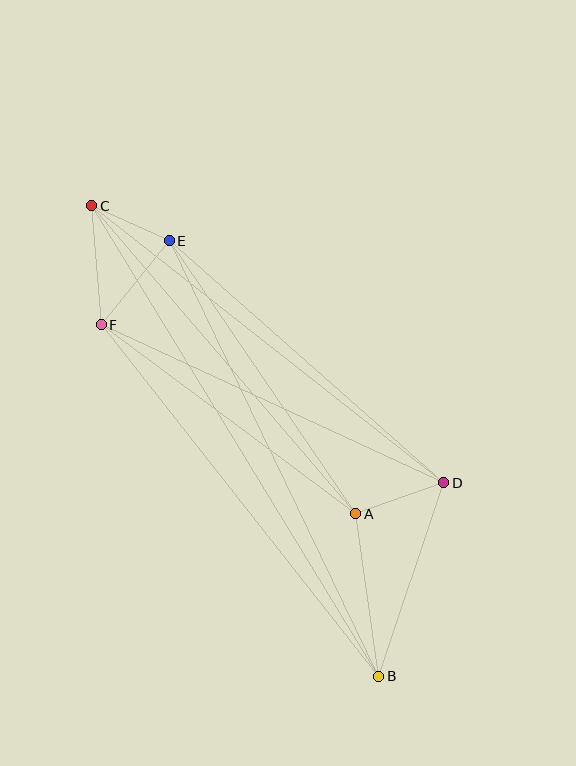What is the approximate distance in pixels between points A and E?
The distance between A and E is approximately 330 pixels.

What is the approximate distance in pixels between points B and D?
The distance between B and D is approximately 204 pixels.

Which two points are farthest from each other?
Points B and C are farthest from each other.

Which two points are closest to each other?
Points C and E are closest to each other.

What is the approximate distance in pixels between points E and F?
The distance between E and F is approximately 108 pixels.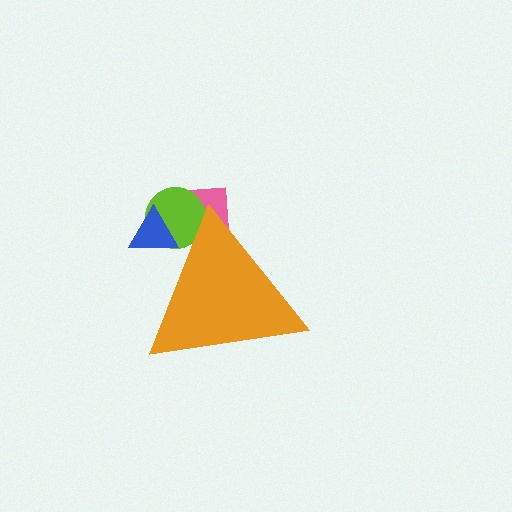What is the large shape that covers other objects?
An orange triangle.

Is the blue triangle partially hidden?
Yes, the blue triangle is partially hidden behind the orange triangle.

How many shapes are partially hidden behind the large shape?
3 shapes are partially hidden.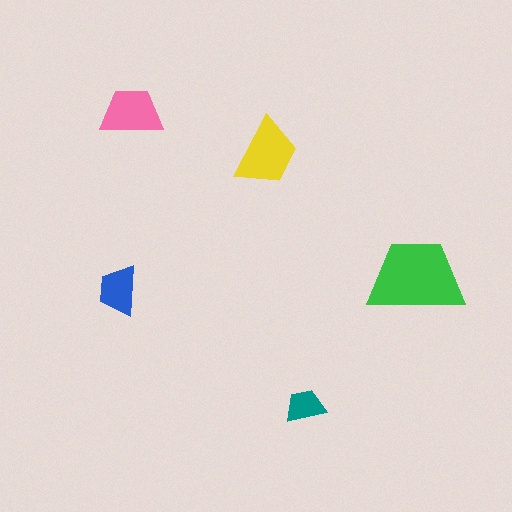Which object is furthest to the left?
The blue trapezoid is leftmost.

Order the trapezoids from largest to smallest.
the green one, the yellow one, the pink one, the blue one, the teal one.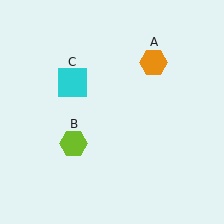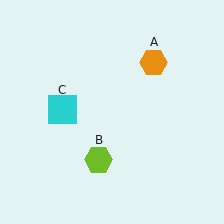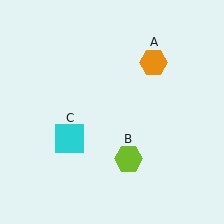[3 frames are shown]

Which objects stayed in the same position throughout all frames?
Orange hexagon (object A) remained stationary.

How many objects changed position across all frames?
2 objects changed position: lime hexagon (object B), cyan square (object C).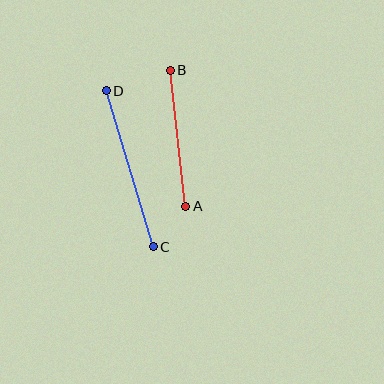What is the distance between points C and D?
The distance is approximately 163 pixels.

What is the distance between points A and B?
The distance is approximately 137 pixels.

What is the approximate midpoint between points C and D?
The midpoint is at approximately (130, 169) pixels.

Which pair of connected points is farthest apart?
Points C and D are farthest apart.